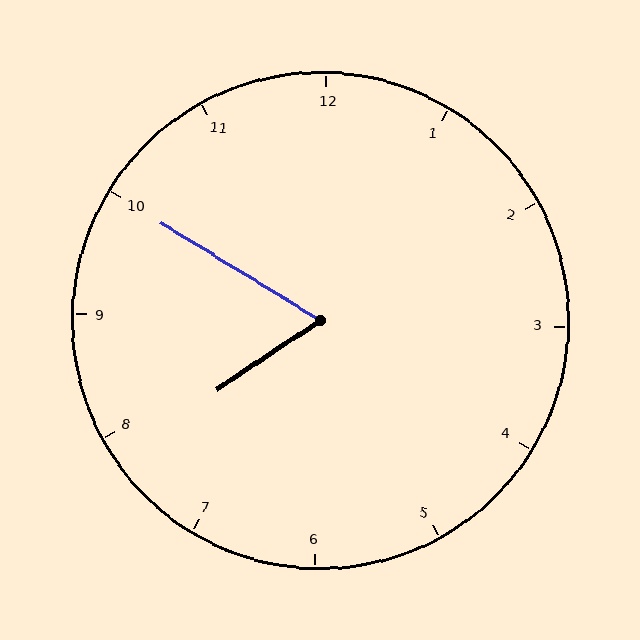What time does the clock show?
7:50.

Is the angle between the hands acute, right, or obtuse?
It is acute.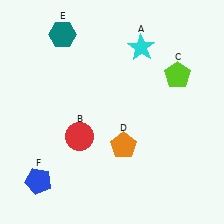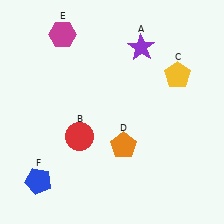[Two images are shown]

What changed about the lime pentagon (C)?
In Image 1, C is lime. In Image 2, it changed to yellow.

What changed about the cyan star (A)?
In Image 1, A is cyan. In Image 2, it changed to purple.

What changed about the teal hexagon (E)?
In Image 1, E is teal. In Image 2, it changed to magenta.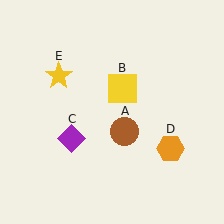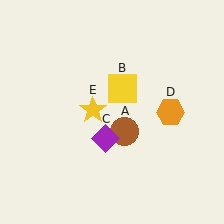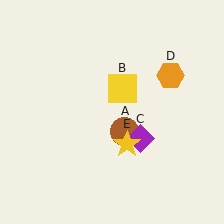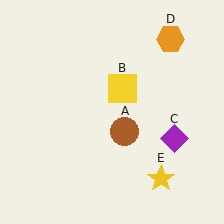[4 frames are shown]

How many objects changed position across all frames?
3 objects changed position: purple diamond (object C), orange hexagon (object D), yellow star (object E).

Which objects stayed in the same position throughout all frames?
Brown circle (object A) and yellow square (object B) remained stationary.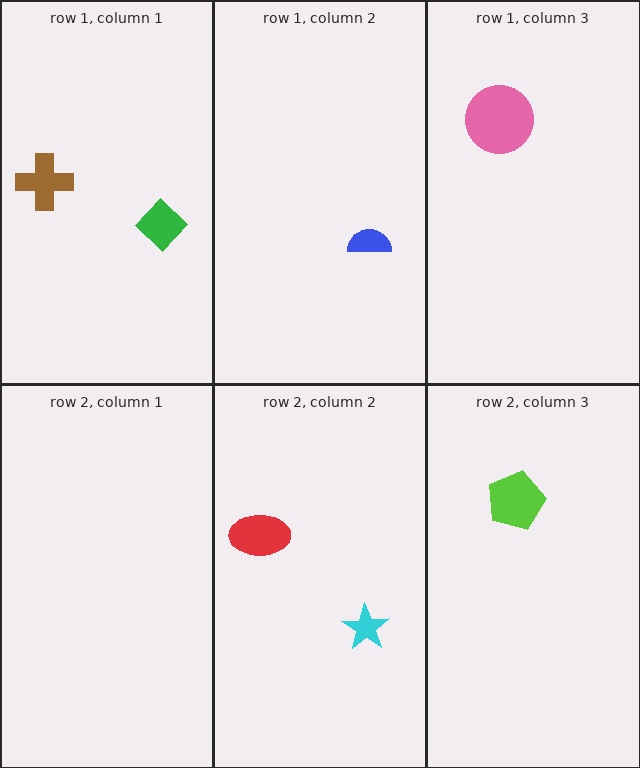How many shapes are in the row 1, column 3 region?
1.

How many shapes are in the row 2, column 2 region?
2.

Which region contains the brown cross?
The row 1, column 1 region.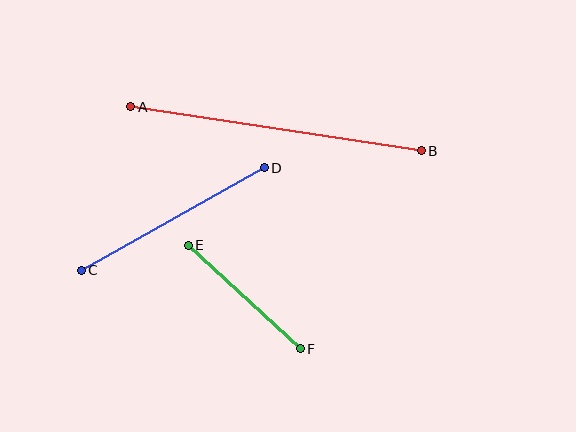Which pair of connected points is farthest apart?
Points A and B are farthest apart.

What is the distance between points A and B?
The distance is approximately 293 pixels.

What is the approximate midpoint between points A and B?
The midpoint is at approximately (276, 129) pixels.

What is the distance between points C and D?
The distance is approximately 210 pixels.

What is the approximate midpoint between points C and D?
The midpoint is at approximately (173, 219) pixels.